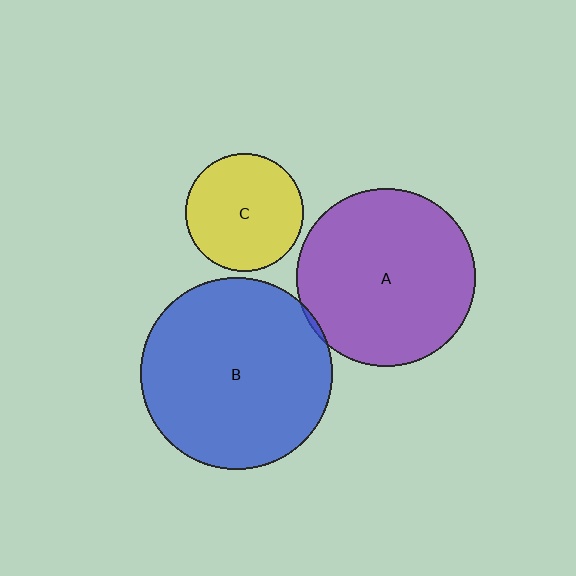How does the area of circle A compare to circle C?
Approximately 2.3 times.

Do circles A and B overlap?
Yes.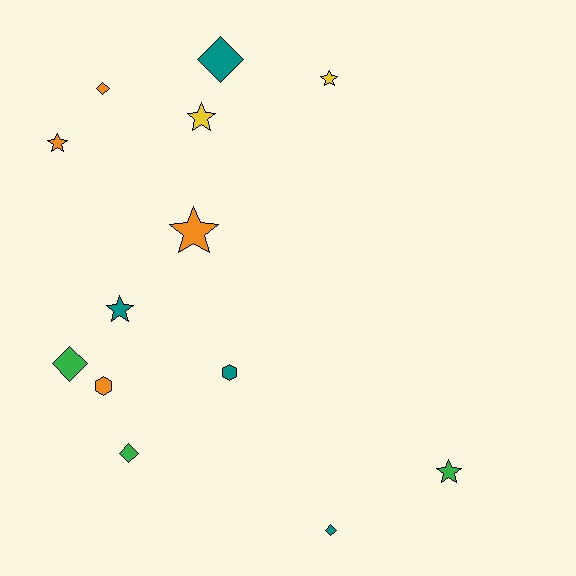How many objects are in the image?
There are 13 objects.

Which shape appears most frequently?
Star, with 6 objects.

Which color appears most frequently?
Orange, with 4 objects.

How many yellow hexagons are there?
There are no yellow hexagons.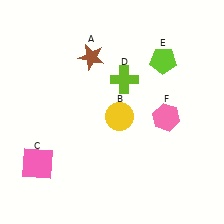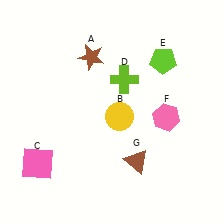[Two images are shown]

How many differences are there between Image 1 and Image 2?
There is 1 difference between the two images.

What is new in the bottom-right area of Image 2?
A brown triangle (G) was added in the bottom-right area of Image 2.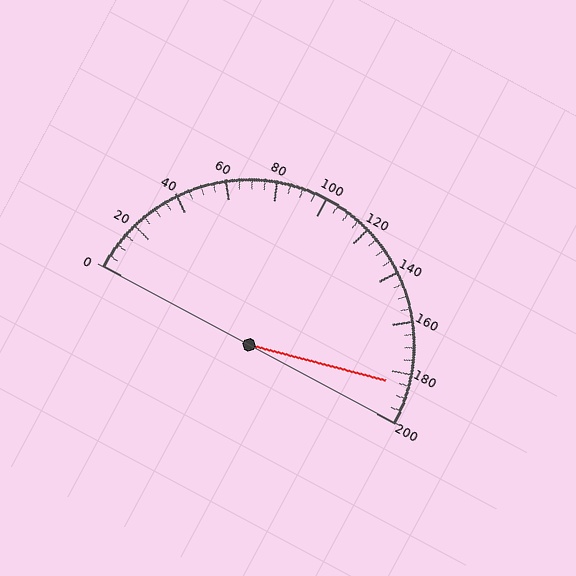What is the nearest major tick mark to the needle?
The nearest major tick mark is 180.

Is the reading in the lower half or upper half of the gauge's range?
The reading is in the upper half of the range (0 to 200).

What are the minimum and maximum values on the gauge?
The gauge ranges from 0 to 200.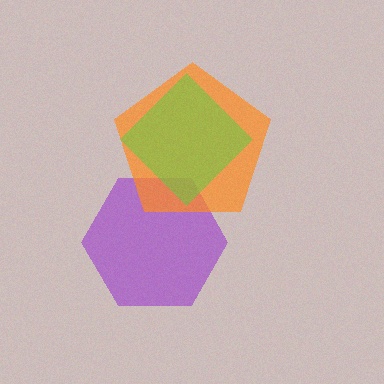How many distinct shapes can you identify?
There are 3 distinct shapes: a purple hexagon, an orange pentagon, a lime diamond.